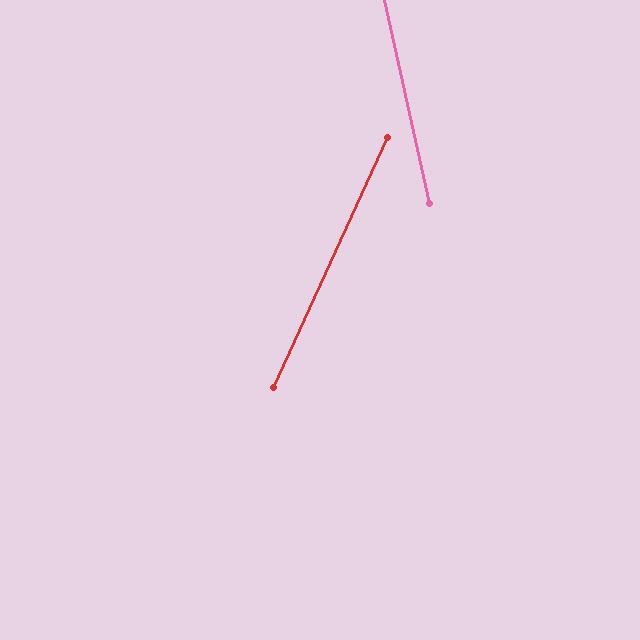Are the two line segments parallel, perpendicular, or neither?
Neither parallel nor perpendicular — they differ by about 37°.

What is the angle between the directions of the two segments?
Approximately 37 degrees.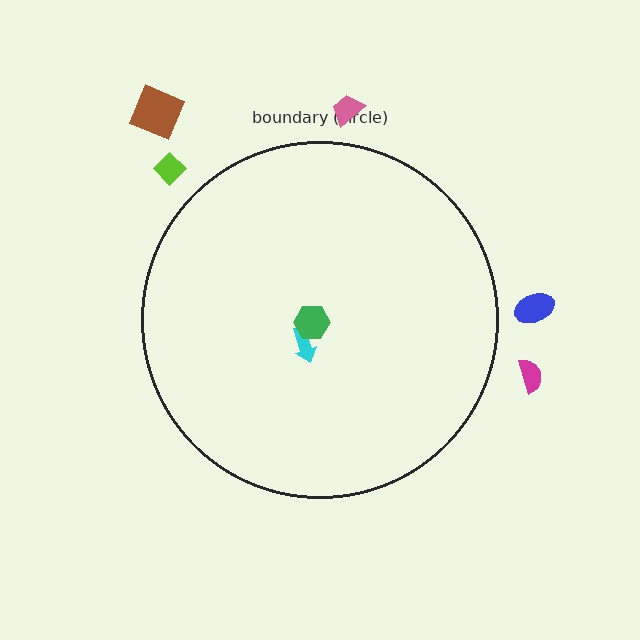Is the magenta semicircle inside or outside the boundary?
Outside.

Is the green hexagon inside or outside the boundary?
Inside.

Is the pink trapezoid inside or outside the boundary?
Outside.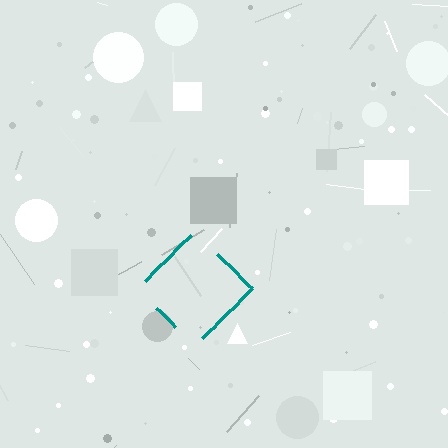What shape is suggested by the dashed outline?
The dashed outline suggests a diamond.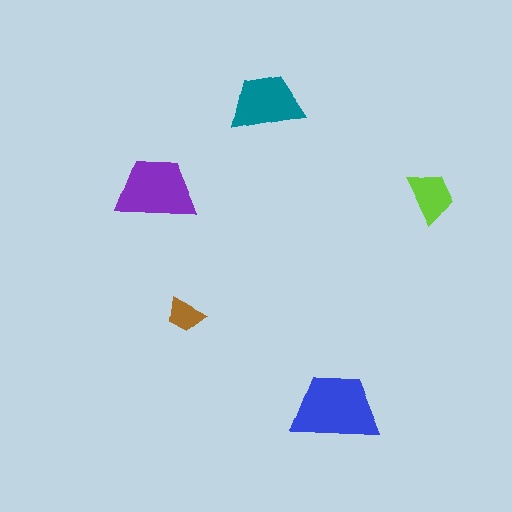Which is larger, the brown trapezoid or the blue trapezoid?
The blue one.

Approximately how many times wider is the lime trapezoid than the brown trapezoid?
About 1.5 times wider.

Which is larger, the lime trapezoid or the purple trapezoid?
The purple one.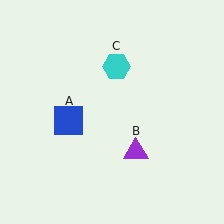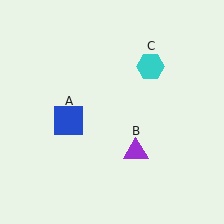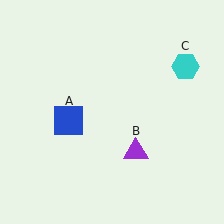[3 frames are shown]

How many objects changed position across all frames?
1 object changed position: cyan hexagon (object C).